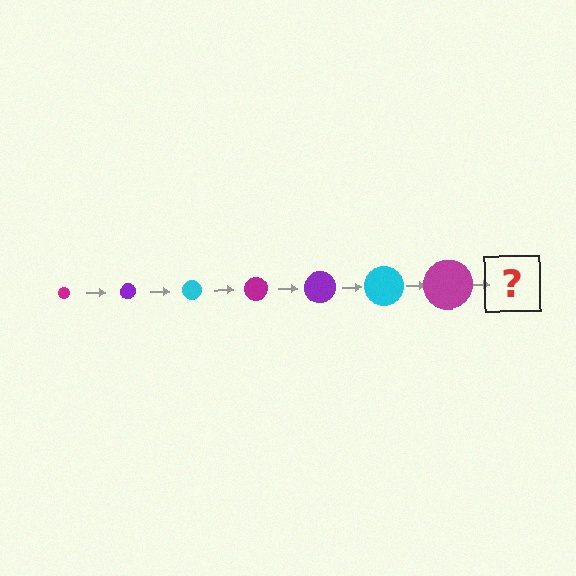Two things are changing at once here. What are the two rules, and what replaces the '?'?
The two rules are that the circle grows larger each step and the color cycles through magenta, purple, and cyan. The '?' should be a purple circle, larger than the previous one.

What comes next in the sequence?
The next element should be a purple circle, larger than the previous one.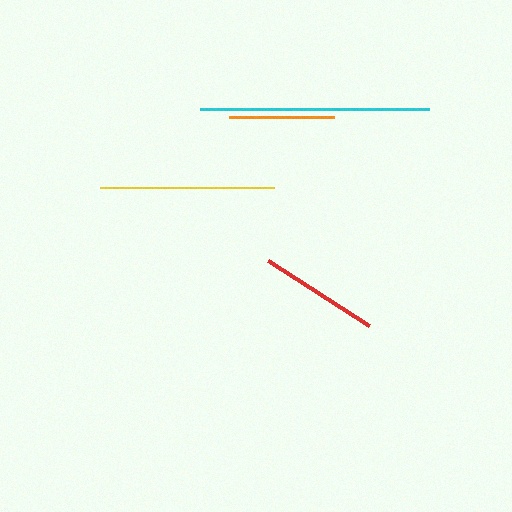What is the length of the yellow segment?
The yellow segment is approximately 174 pixels long.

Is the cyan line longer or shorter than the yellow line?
The cyan line is longer than the yellow line.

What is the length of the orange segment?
The orange segment is approximately 106 pixels long.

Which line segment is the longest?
The cyan line is the longest at approximately 229 pixels.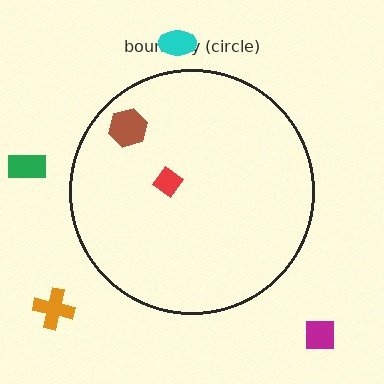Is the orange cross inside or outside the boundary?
Outside.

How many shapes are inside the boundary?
2 inside, 4 outside.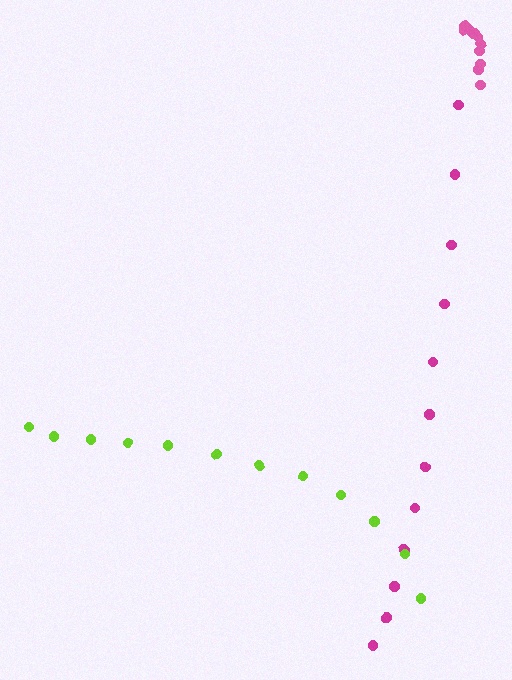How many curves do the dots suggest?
There are 3 distinct paths.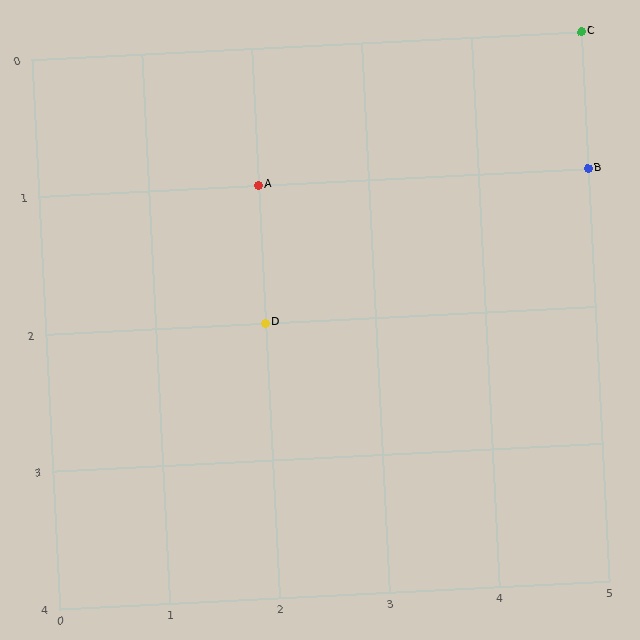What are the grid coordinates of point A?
Point A is at grid coordinates (2, 1).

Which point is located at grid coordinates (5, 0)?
Point C is at (5, 0).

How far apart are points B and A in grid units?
Points B and A are 3 columns apart.